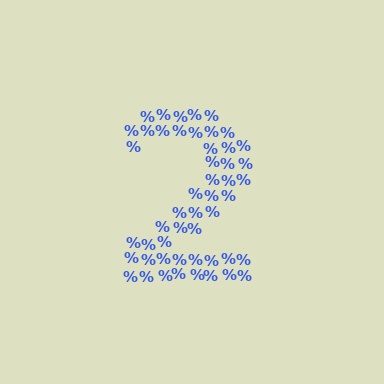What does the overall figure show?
The overall figure shows the digit 2.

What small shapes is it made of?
It is made of small percent signs.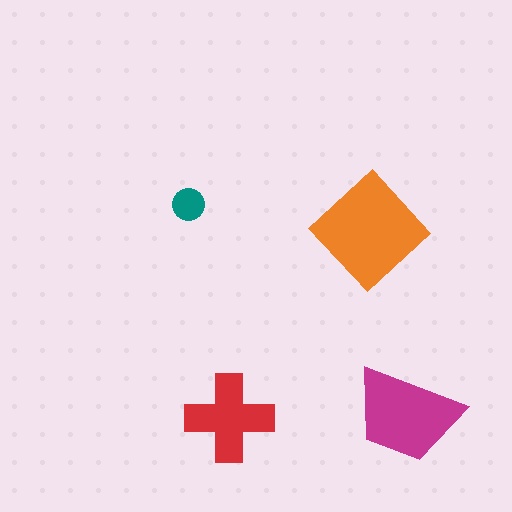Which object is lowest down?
The magenta trapezoid is bottommost.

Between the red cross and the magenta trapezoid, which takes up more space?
The magenta trapezoid.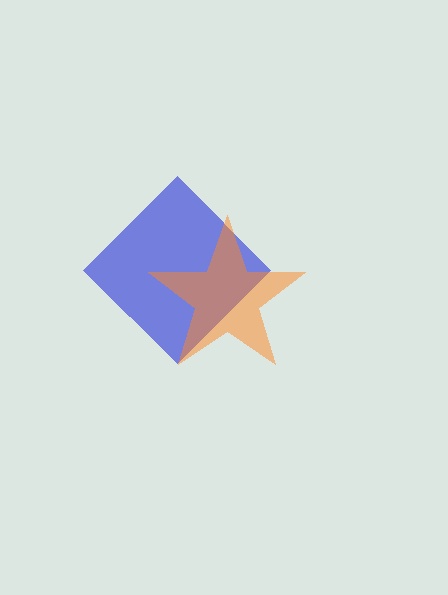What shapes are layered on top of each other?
The layered shapes are: a blue diamond, an orange star.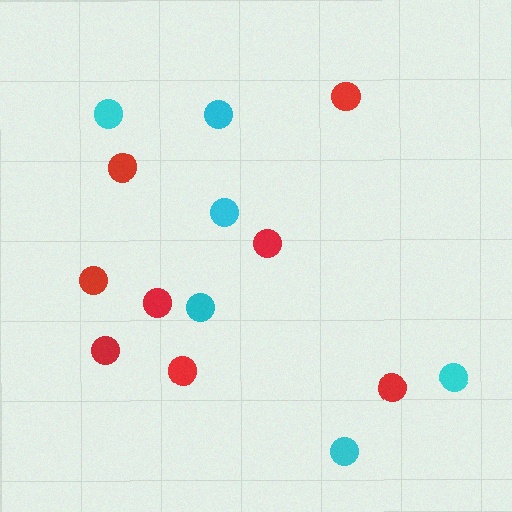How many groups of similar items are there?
There are 2 groups: one group of cyan circles (6) and one group of red circles (8).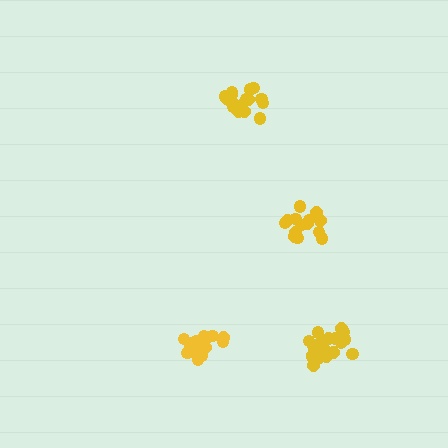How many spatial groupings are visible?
There are 4 spatial groupings.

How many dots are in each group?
Group 1: 18 dots, Group 2: 16 dots, Group 3: 19 dots, Group 4: 21 dots (74 total).